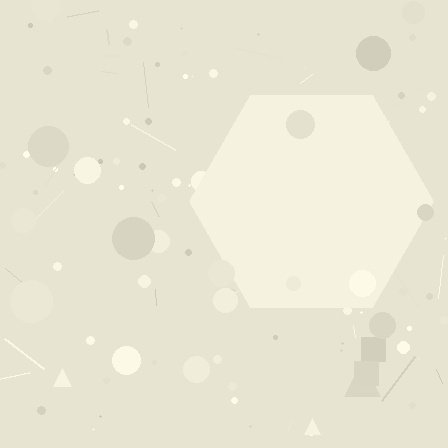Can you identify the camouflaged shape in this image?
The camouflaged shape is a hexagon.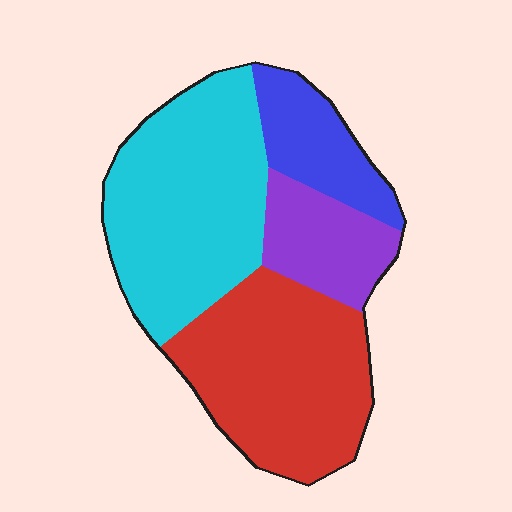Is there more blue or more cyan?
Cyan.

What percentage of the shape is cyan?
Cyan takes up between a quarter and a half of the shape.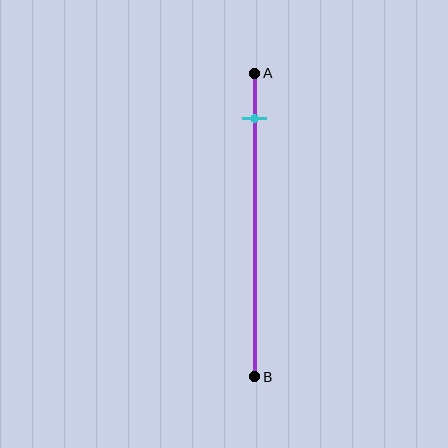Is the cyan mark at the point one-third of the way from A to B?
No, the mark is at about 15% from A, not at the 33% one-third point.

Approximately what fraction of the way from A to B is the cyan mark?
The cyan mark is approximately 15% of the way from A to B.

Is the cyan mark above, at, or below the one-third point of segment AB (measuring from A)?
The cyan mark is above the one-third point of segment AB.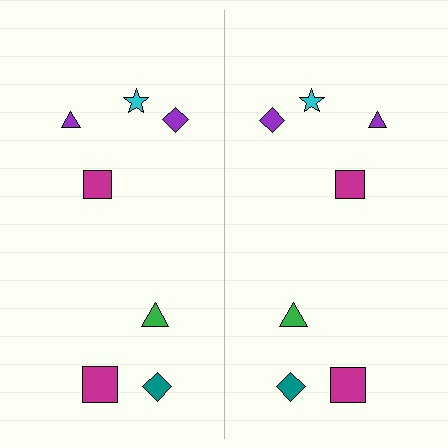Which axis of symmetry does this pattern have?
The pattern has a vertical axis of symmetry running through the center of the image.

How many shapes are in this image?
There are 14 shapes in this image.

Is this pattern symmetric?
Yes, this pattern has bilateral (reflection) symmetry.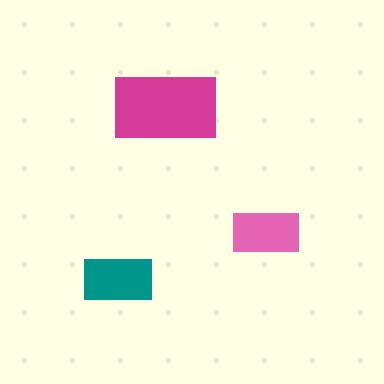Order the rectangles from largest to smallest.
the magenta one, the teal one, the pink one.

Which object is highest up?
The magenta rectangle is topmost.